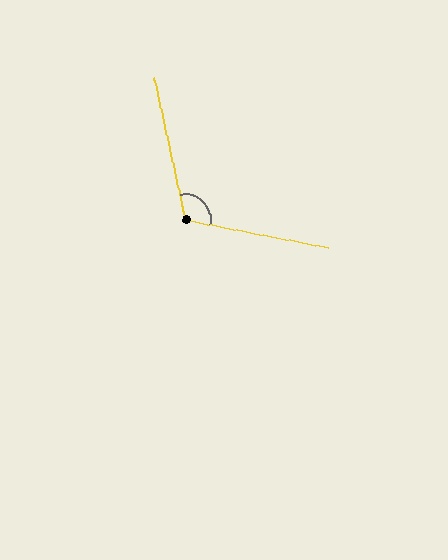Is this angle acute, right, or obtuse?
It is obtuse.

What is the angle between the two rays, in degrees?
Approximately 113 degrees.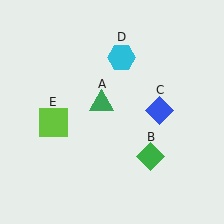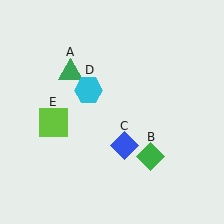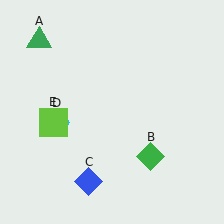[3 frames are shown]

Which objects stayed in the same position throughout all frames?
Green diamond (object B) and lime square (object E) remained stationary.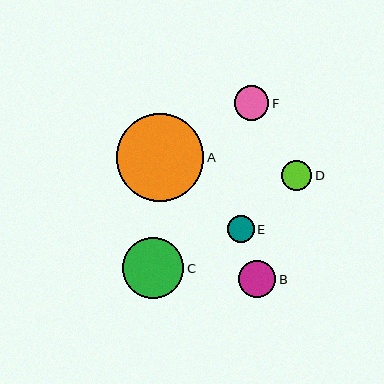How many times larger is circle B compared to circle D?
Circle B is approximately 1.2 times the size of circle D.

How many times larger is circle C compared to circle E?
Circle C is approximately 2.2 times the size of circle E.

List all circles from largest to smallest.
From largest to smallest: A, C, B, F, D, E.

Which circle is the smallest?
Circle E is the smallest with a size of approximately 27 pixels.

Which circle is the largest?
Circle A is the largest with a size of approximately 88 pixels.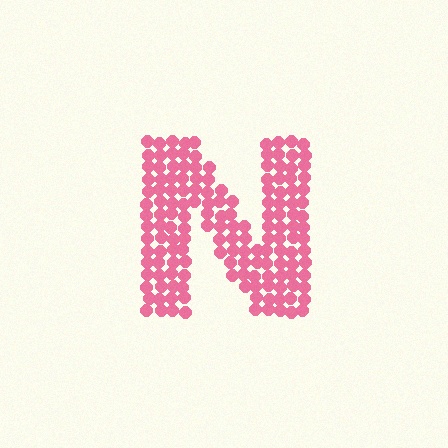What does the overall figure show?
The overall figure shows the letter N.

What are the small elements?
The small elements are circles.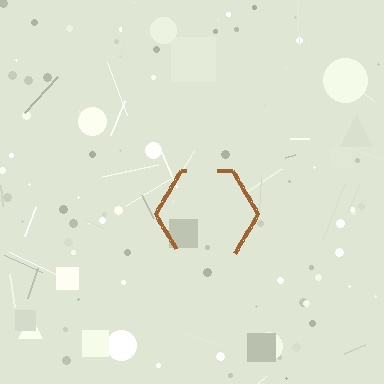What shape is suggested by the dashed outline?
The dashed outline suggests a hexagon.